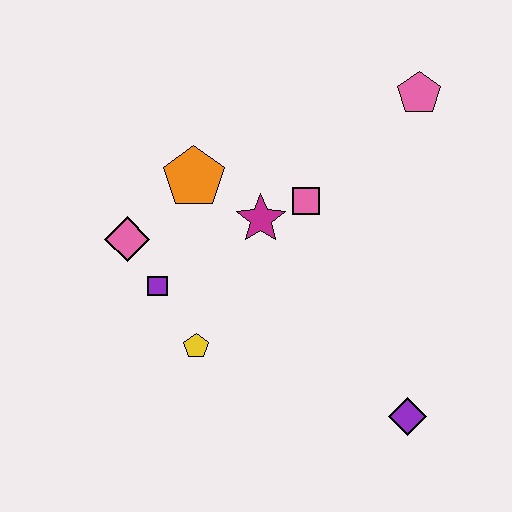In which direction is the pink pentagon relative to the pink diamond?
The pink pentagon is to the right of the pink diamond.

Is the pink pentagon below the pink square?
No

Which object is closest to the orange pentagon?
The magenta star is closest to the orange pentagon.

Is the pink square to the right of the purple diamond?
No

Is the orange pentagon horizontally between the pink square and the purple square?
Yes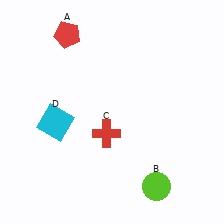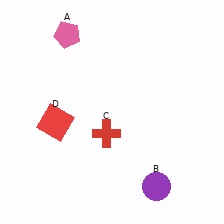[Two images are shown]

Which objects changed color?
A changed from red to pink. B changed from lime to purple. D changed from cyan to red.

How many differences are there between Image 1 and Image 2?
There are 3 differences between the two images.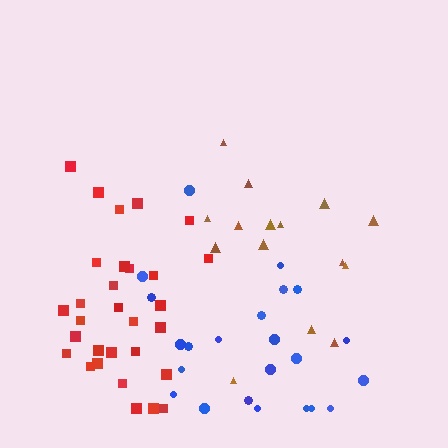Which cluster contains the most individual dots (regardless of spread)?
Red (30).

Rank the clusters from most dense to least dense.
red, blue, brown.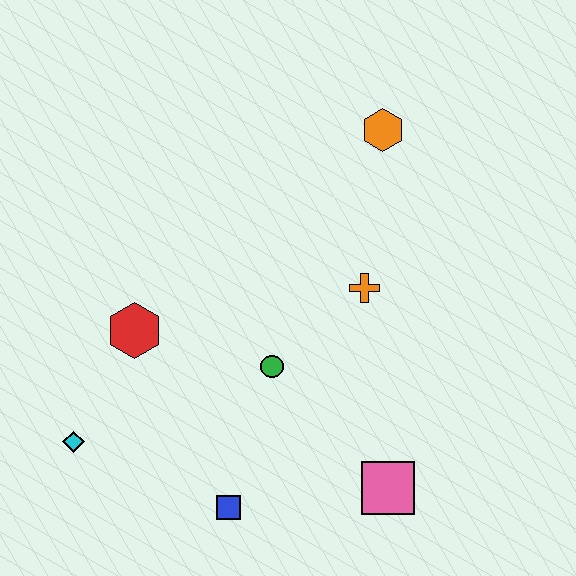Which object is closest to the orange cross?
The green circle is closest to the orange cross.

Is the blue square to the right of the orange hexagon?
No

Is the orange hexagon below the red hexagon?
No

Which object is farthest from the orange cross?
The cyan diamond is farthest from the orange cross.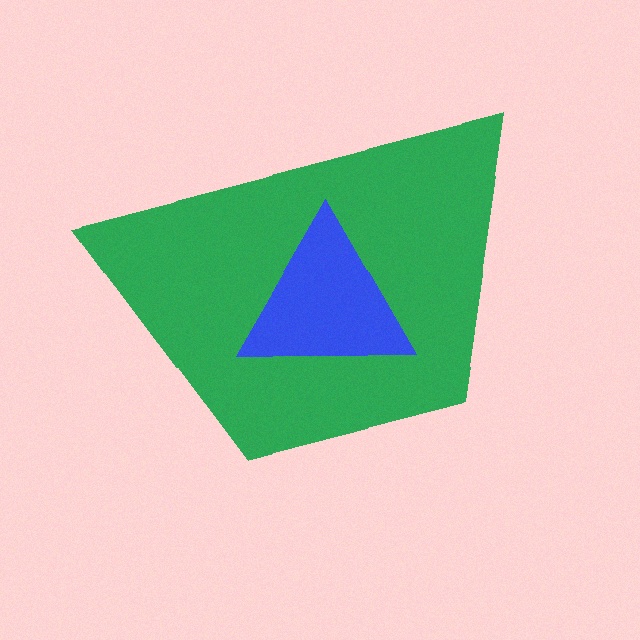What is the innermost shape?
The blue triangle.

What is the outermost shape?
The green trapezoid.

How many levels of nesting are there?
2.